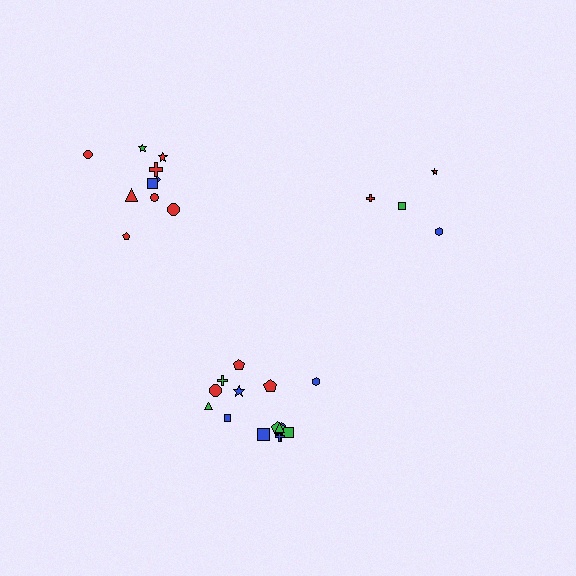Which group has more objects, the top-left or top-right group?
The top-left group.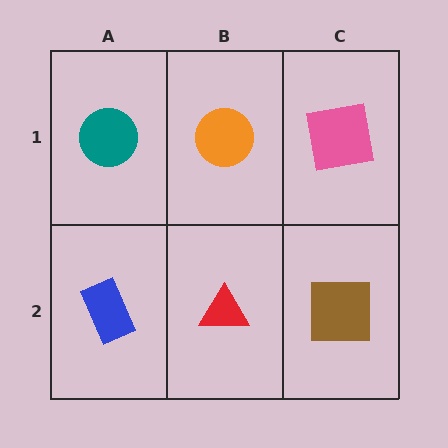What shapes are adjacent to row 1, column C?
A brown square (row 2, column C), an orange circle (row 1, column B).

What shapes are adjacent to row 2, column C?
A pink square (row 1, column C), a red triangle (row 2, column B).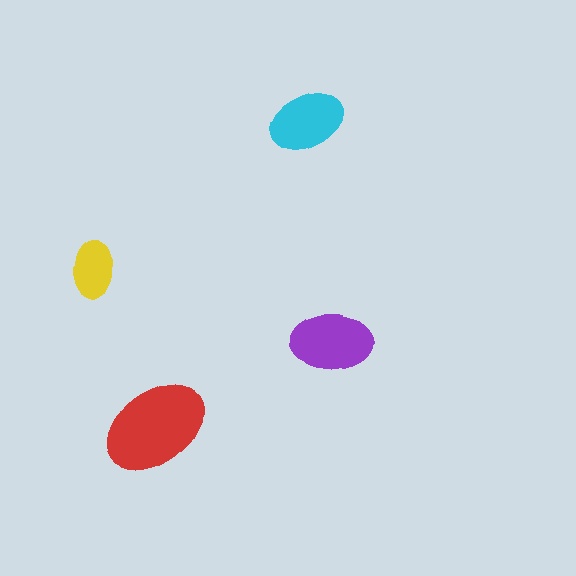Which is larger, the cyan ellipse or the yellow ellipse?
The cyan one.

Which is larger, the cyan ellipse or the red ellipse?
The red one.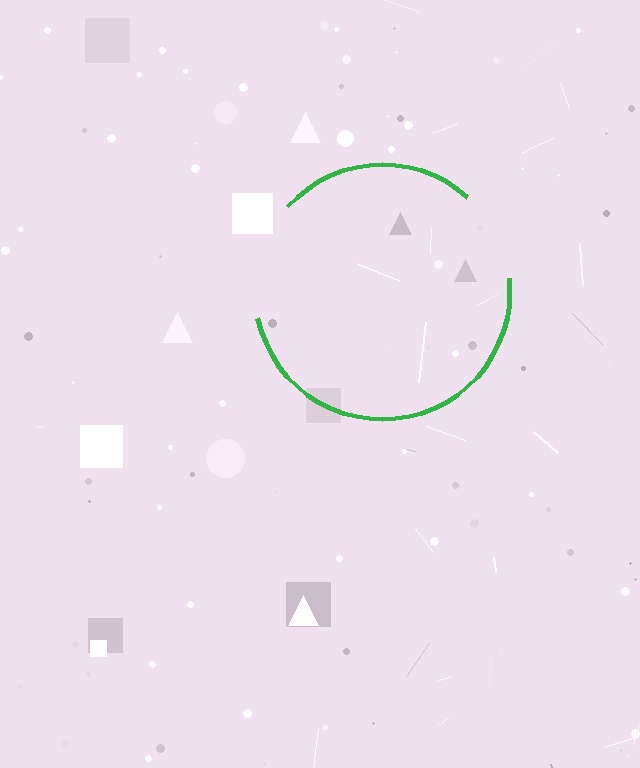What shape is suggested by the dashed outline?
The dashed outline suggests a circle.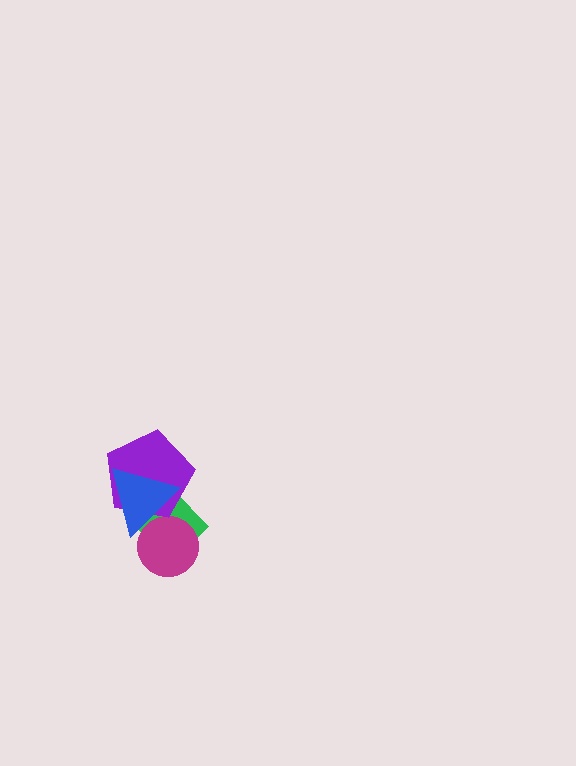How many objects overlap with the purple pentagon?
2 objects overlap with the purple pentagon.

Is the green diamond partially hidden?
Yes, it is partially covered by another shape.